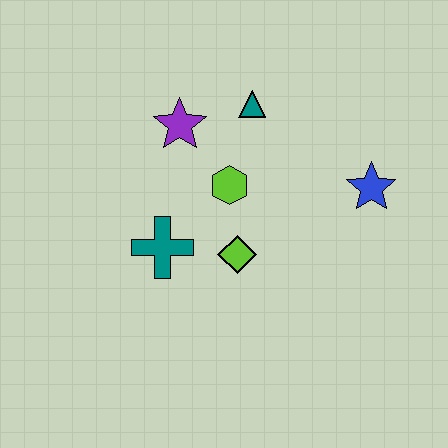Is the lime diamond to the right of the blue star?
No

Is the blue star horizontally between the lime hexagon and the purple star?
No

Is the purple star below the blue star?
No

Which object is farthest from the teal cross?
The blue star is farthest from the teal cross.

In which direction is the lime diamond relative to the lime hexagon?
The lime diamond is below the lime hexagon.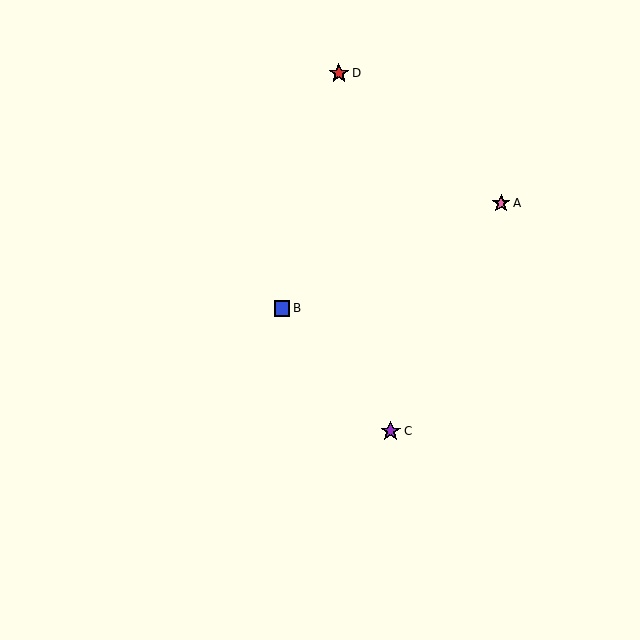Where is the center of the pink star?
The center of the pink star is at (501, 203).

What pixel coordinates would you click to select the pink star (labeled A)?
Click at (501, 203) to select the pink star A.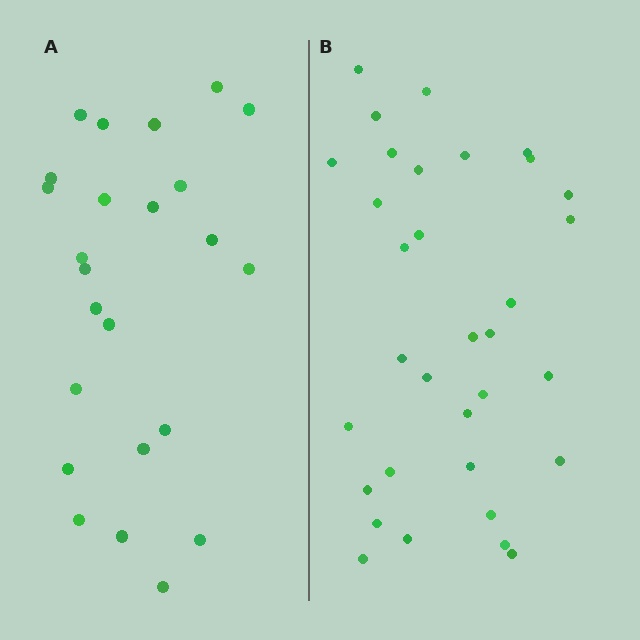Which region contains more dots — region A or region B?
Region B (the right region) has more dots.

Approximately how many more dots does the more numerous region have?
Region B has roughly 8 or so more dots than region A.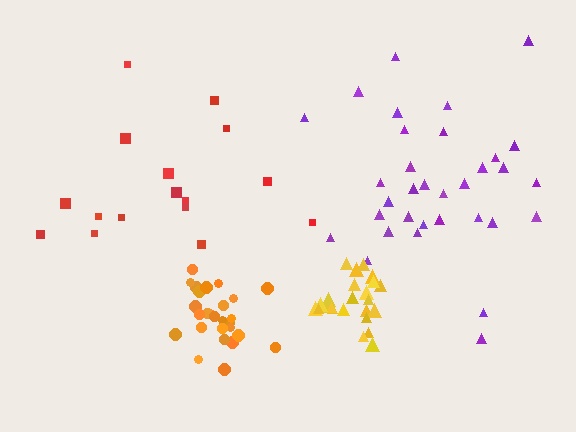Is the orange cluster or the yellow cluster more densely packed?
Orange.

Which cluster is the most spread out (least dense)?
Red.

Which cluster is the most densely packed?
Orange.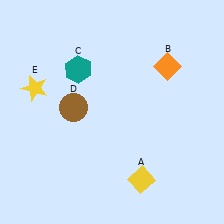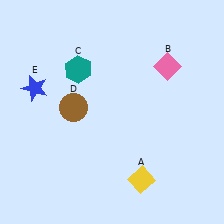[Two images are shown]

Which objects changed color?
B changed from orange to pink. E changed from yellow to blue.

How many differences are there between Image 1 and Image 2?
There are 2 differences between the two images.